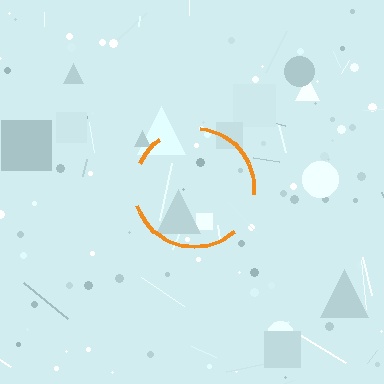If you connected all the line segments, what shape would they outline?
They would outline a circle.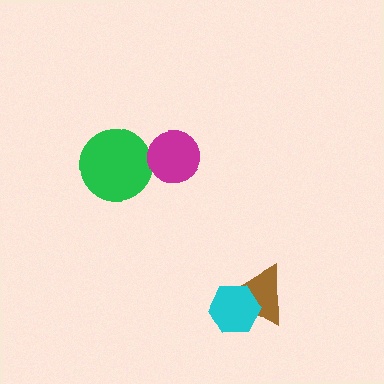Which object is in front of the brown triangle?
The cyan hexagon is in front of the brown triangle.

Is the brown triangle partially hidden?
Yes, it is partially covered by another shape.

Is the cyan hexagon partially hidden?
No, no other shape covers it.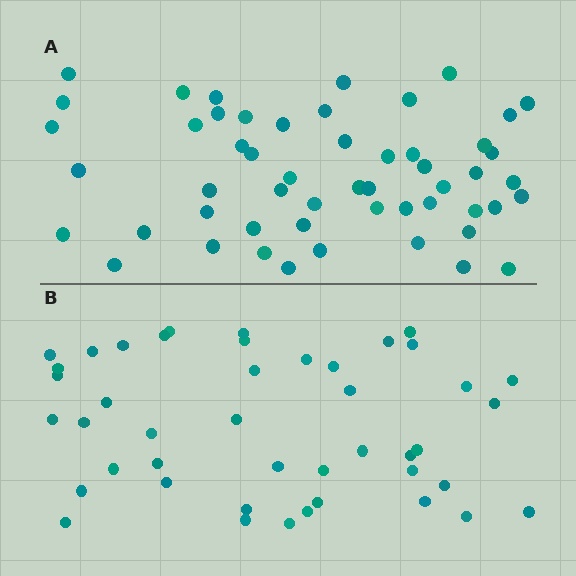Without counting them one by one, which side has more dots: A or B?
Region A (the top region) has more dots.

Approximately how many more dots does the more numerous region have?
Region A has roughly 8 or so more dots than region B.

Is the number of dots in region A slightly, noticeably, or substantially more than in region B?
Region A has only slightly more — the two regions are fairly close. The ratio is roughly 1.2 to 1.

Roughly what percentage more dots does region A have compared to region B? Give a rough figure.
About 20% more.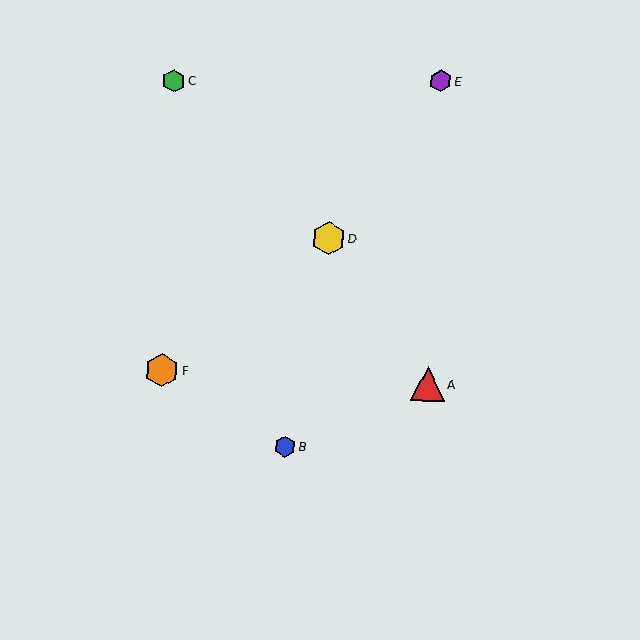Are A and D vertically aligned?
No, A is at x≈428 and D is at x≈329.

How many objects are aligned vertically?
2 objects (A, E) are aligned vertically.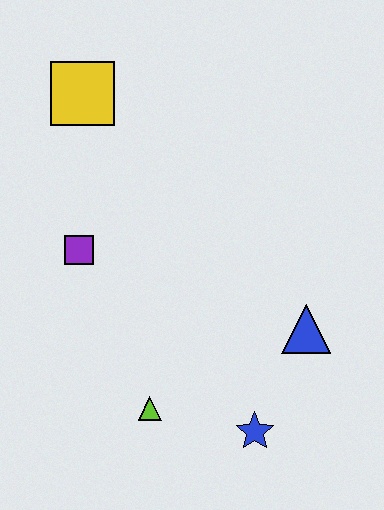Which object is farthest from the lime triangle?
The yellow square is farthest from the lime triangle.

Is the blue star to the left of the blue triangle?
Yes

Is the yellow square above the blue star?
Yes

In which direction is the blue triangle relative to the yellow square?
The blue triangle is below the yellow square.